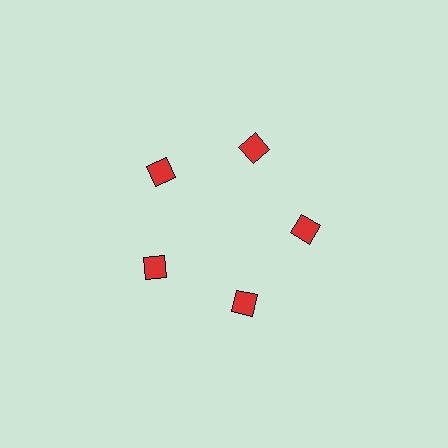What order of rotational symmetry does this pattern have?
This pattern has 5-fold rotational symmetry.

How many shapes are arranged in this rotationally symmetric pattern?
There are 5 shapes, arranged in 5 groups of 1.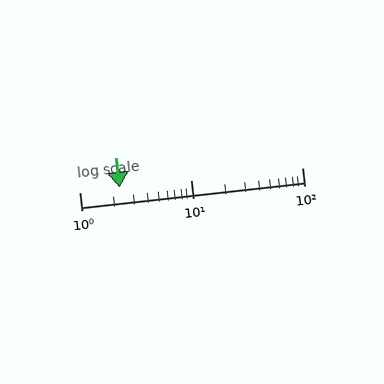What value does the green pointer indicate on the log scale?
The pointer indicates approximately 2.3.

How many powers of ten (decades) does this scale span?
The scale spans 2 decades, from 1 to 100.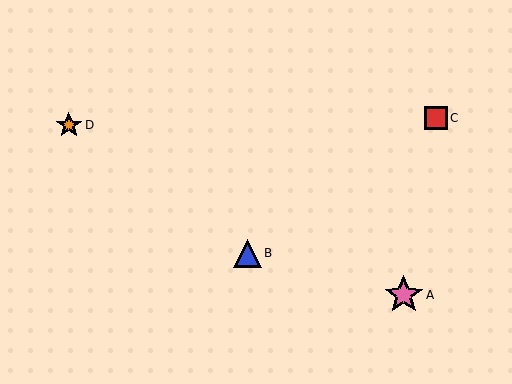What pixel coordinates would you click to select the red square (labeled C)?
Click at (436, 118) to select the red square C.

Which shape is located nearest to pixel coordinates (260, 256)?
The blue triangle (labeled B) at (247, 253) is nearest to that location.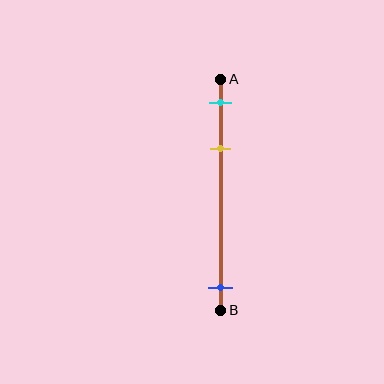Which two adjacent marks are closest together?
The cyan and yellow marks are the closest adjacent pair.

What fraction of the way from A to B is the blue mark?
The blue mark is approximately 90% (0.9) of the way from A to B.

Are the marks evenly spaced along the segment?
No, the marks are not evenly spaced.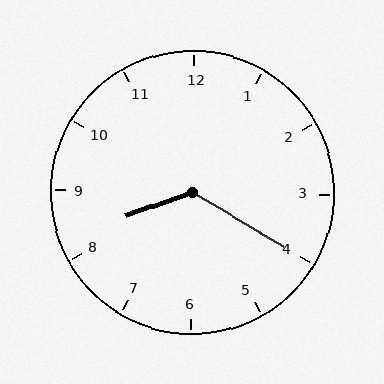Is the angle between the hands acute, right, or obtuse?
It is obtuse.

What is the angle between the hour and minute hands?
Approximately 130 degrees.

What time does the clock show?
8:20.